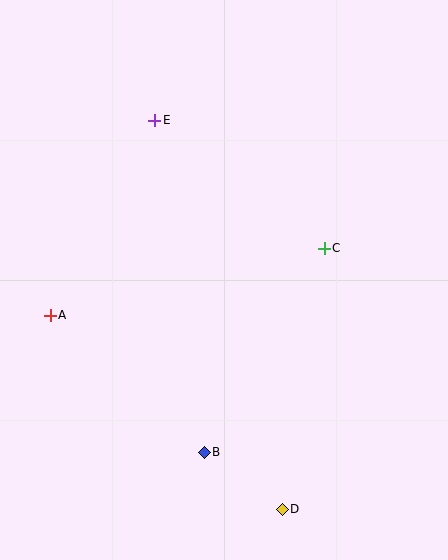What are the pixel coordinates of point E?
Point E is at (155, 120).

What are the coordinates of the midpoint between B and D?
The midpoint between B and D is at (243, 481).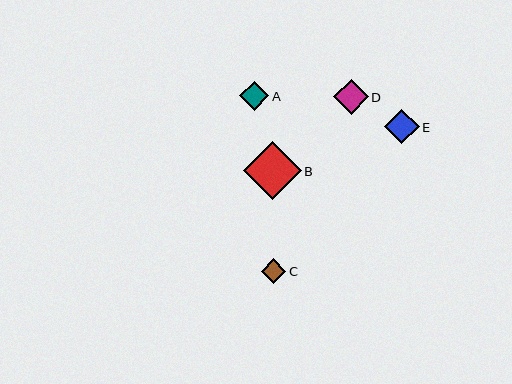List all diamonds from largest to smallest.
From largest to smallest: B, D, E, A, C.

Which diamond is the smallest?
Diamond C is the smallest with a size of approximately 25 pixels.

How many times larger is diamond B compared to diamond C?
Diamond B is approximately 2.3 times the size of diamond C.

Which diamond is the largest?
Diamond B is the largest with a size of approximately 58 pixels.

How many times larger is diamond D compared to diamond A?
Diamond D is approximately 1.2 times the size of diamond A.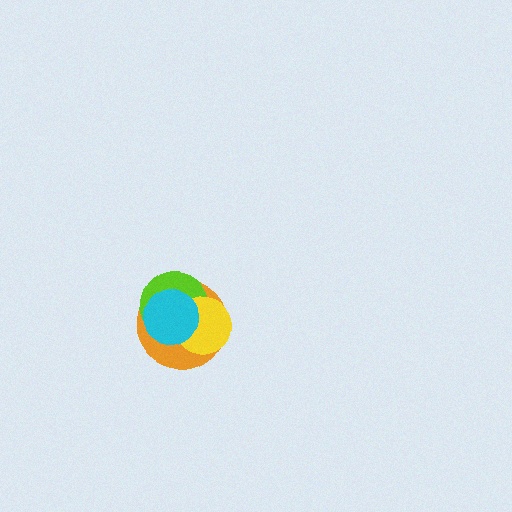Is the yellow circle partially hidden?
Yes, it is partially covered by another shape.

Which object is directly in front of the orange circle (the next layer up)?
The lime circle is directly in front of the orange circle.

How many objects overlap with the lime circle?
3 objects overlap with the lime circle.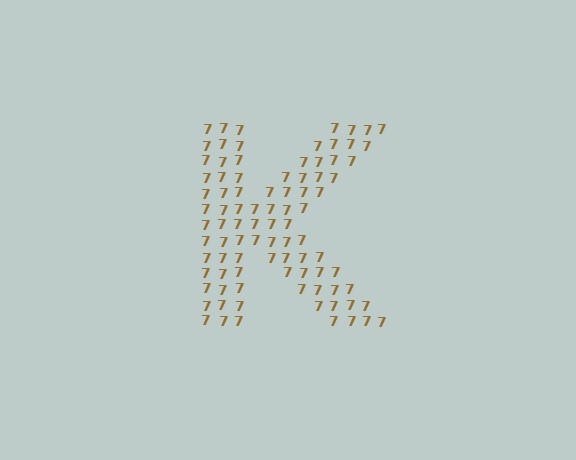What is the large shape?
The large shape is the letter K.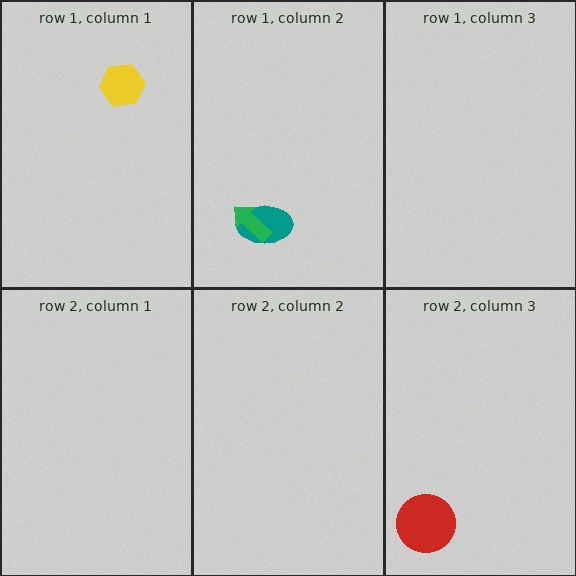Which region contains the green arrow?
The row 1, column 2 region.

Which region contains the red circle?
The row 2, column 3 region.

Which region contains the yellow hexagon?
The row 1, column 1 region.